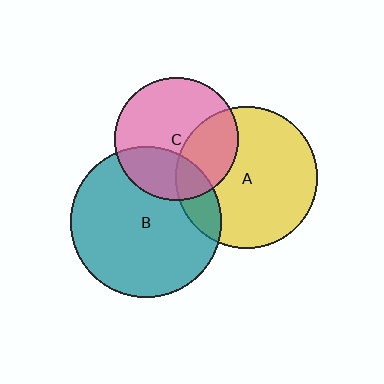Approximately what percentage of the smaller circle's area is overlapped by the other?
Approximately 30%.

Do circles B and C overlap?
Yes.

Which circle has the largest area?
Circle B (teal).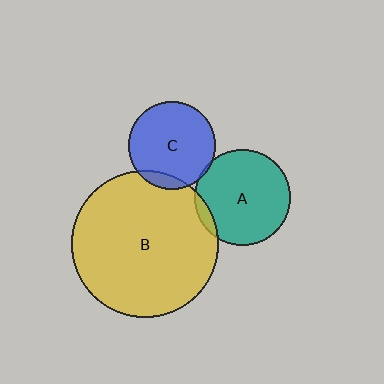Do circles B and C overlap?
Yes.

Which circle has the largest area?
Circle B (yellow).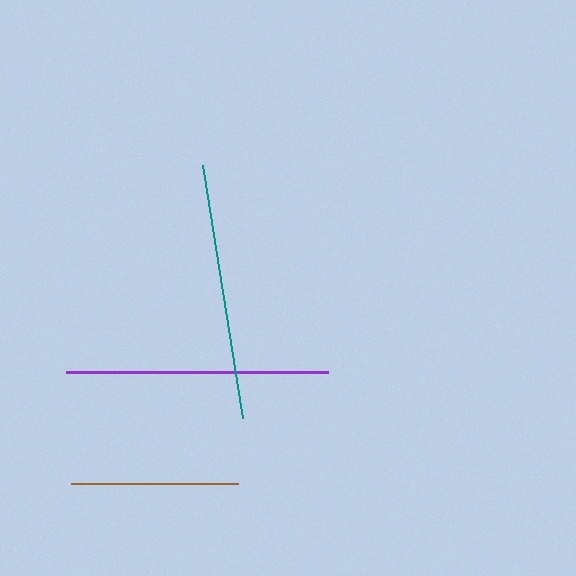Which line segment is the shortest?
The brown line is the shortest at approximately 168 pixels.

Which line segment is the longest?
The purple line is the longest at approximately 262 pixels.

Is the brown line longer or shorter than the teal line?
The teal line is longer than the brown line.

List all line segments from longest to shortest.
From longest to shortest: purple, teal, brown.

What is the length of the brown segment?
The brown segment is approximately 168 pixels long.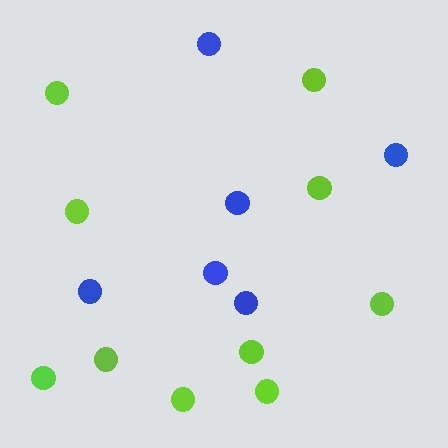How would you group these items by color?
There are 2 groups: one group of lime circles (10) and one group of blue circles (6).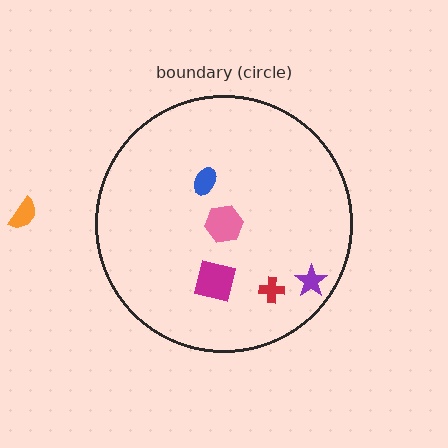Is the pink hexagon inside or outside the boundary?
Inside.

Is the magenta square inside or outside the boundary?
Inside.